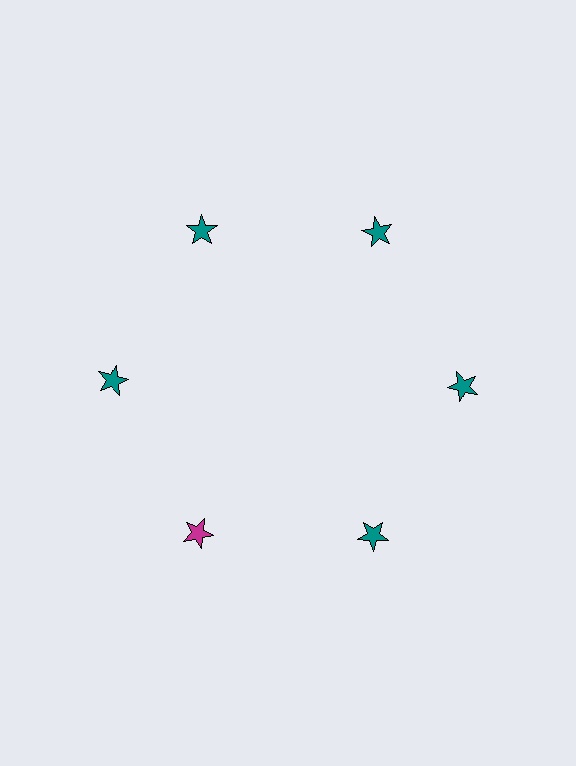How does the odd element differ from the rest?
It has a different color: magenta instead of teal.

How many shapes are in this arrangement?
There are 6 shapes arranged in a ring pattern.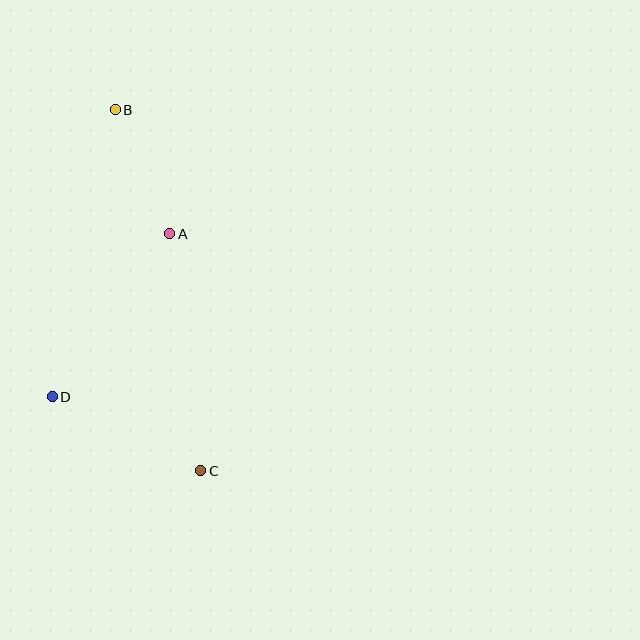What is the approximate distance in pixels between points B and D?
The distance between B and D is approximately 294 pixels.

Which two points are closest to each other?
Points A and B are closest to each other.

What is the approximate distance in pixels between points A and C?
The distance between A and C is approximately 239 pixels.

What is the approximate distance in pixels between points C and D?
The distance between C and D is approximately 166 pixels.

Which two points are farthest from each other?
Points B and C are farthest from each other.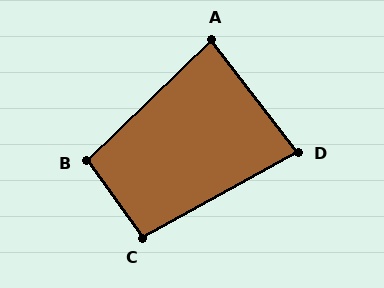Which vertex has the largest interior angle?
B, at approximately 99 degrees.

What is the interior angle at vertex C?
Approximately 97 degrees (obtuse).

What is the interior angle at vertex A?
Approximately 83 degrees (acute).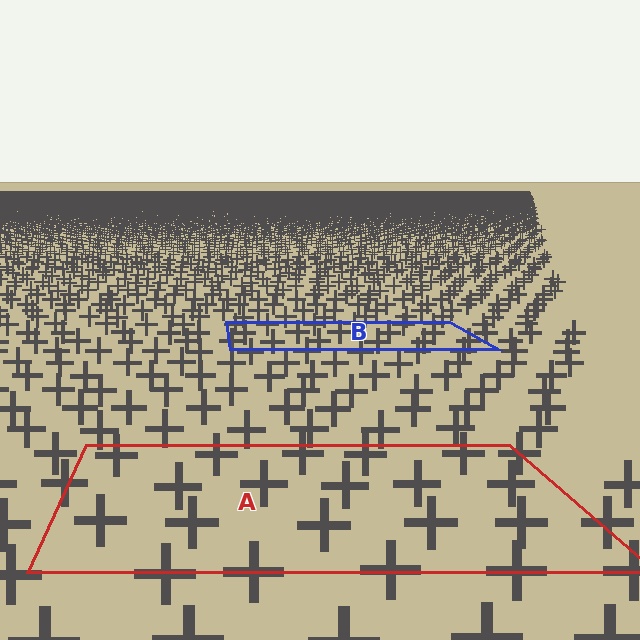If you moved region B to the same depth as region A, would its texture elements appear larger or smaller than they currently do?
They would appear larger. At a closer depth, the same texture elements are projected at a bigger on-screen size.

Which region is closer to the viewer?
Region A is closer. The texture elements there are larger and more spread out.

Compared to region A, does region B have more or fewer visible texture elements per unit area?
Region B has more texture elements per unit area — they are packed more densely because it is farther away.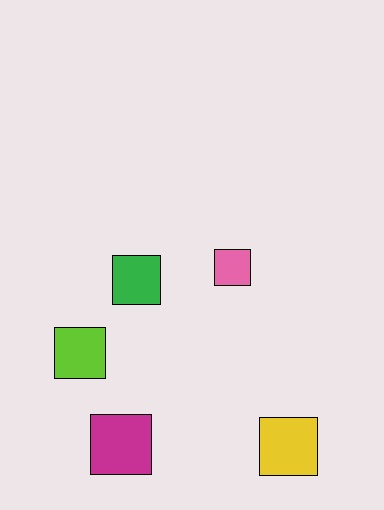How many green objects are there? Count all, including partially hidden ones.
There is 1 green object.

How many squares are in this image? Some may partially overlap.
There are 5 squares.